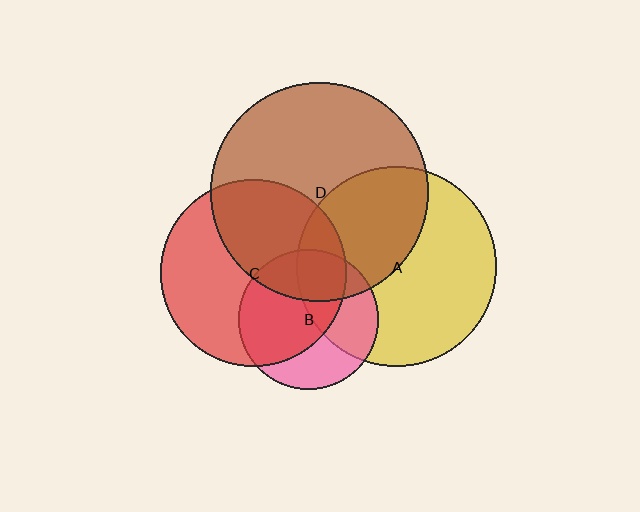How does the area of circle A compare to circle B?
Approximately 2.0 times.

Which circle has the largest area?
Circle D (brown).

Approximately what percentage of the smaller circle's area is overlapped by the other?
Approximately 30%.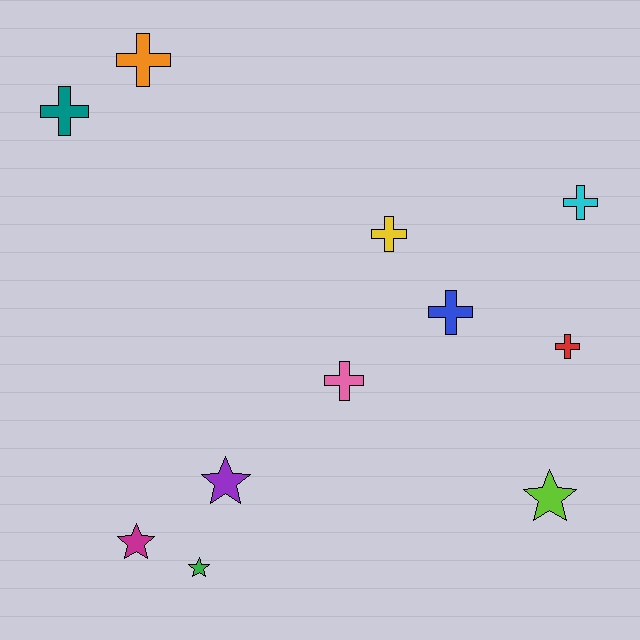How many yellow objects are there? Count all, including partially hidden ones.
There is 1 yellow object.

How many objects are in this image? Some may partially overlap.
There are 11 objects.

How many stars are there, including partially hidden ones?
There are 4 stars.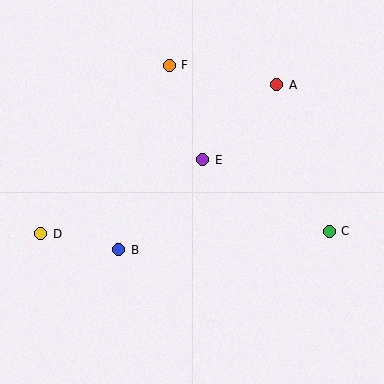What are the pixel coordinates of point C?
Point C is at (329, 231).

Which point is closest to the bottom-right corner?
Point C is closest to the bottom-right corner.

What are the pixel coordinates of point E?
Point E is at (203, 160).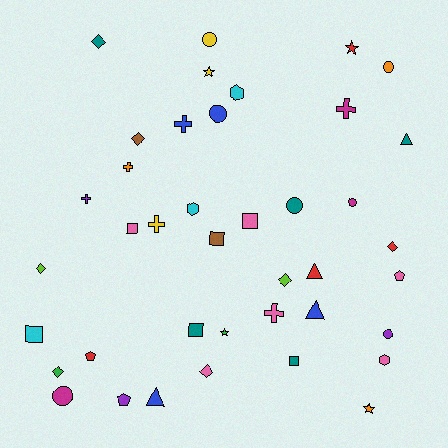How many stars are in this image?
There are 4 stars.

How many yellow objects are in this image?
There are 3 yellow objects.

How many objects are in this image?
There are 40 objects.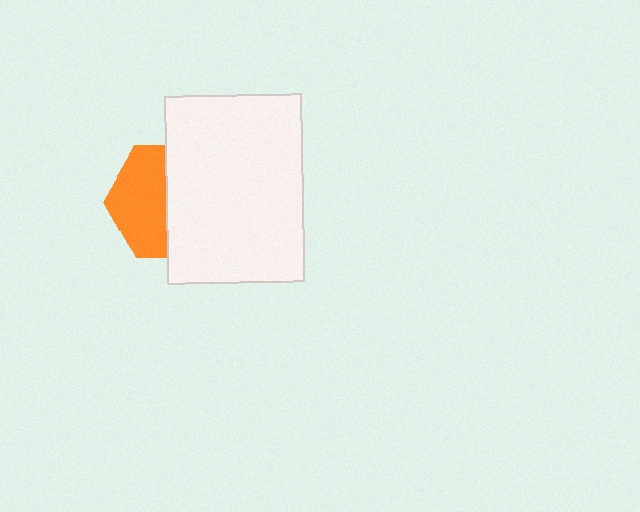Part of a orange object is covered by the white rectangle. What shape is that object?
It is a hexagon.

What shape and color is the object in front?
The object in front is a white rectangle.